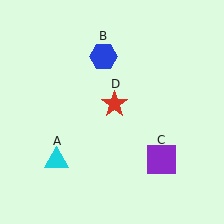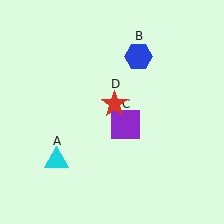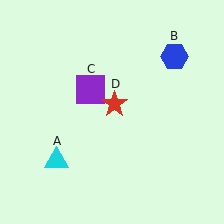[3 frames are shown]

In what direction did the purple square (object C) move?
The purple square (object C) moved up and to the left.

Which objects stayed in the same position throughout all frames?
Cyan triangle (object A) and red star (object D) remained stationary.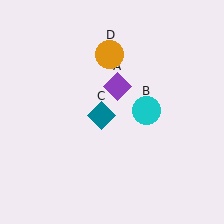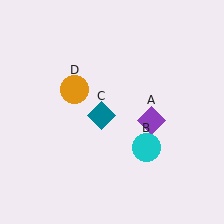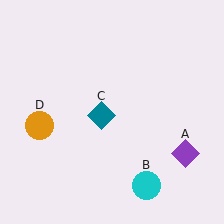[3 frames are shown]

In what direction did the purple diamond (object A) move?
The purple diamond (object A) moved down and to the right.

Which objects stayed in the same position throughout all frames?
Teal diamond (object C) remained stationary.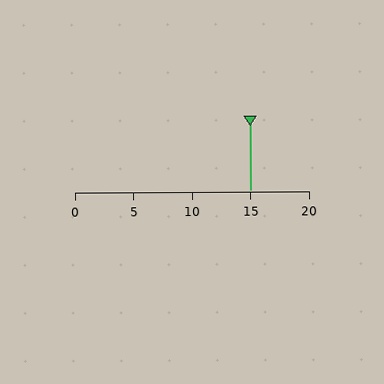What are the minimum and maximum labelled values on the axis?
The axis runs from 0 to 20.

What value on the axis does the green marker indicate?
The marker indicates approximately 15.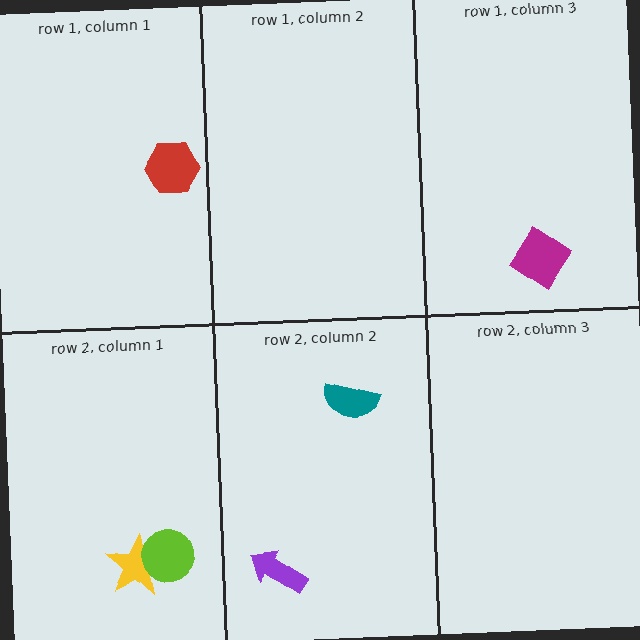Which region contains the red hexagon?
The row 1, column 1 region.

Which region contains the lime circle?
The row 2, column 1 region.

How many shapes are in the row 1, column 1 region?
1.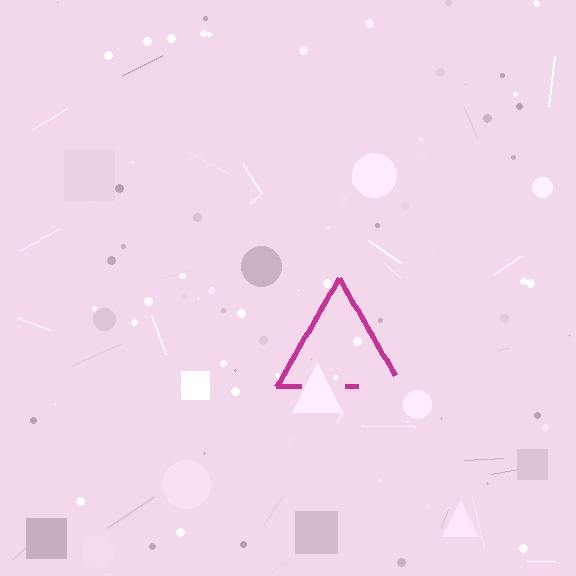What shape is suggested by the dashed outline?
The dashed outline suggests a triangle.